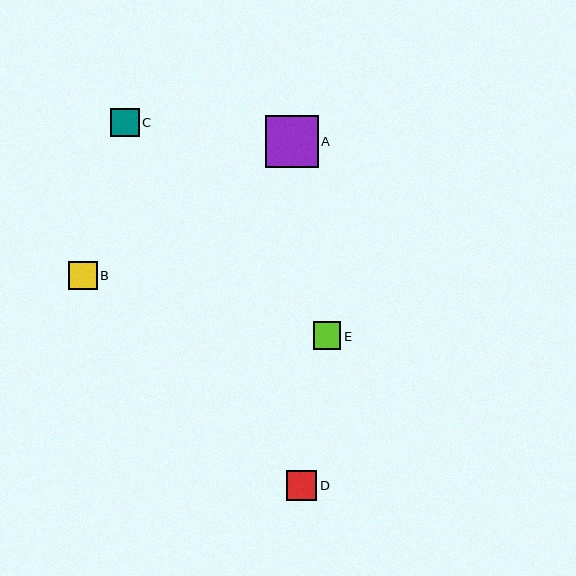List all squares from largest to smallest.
From largest to smallest: A, D, B, C, E.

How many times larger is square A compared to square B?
Square A is approximately 1.8 times the size of square B.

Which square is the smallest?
Square E is the smallest with a size of approximately 28 pixels.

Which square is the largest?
Square A is the largest with a size of approximately 52 pixels.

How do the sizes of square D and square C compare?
Square D and square C are approximately the same size.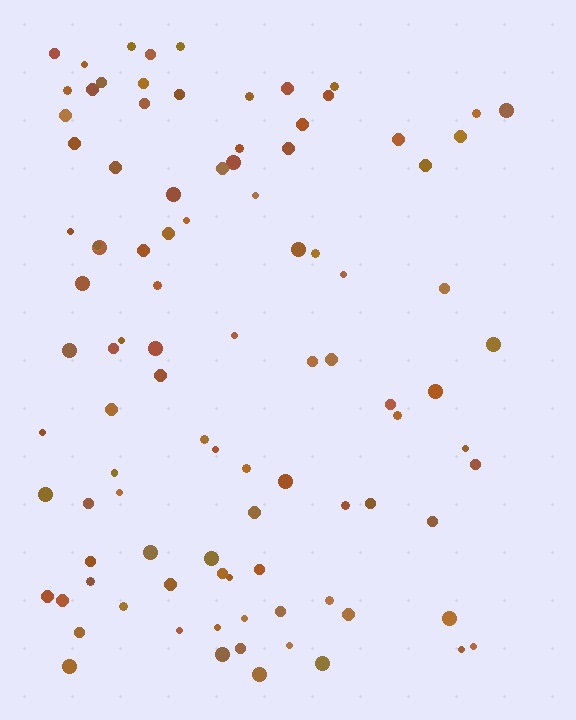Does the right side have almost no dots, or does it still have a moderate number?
Still a moderate number, just noticeably fewer than the left.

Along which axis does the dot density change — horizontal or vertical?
Horizontal.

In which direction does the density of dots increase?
From right to left, with the left side densest.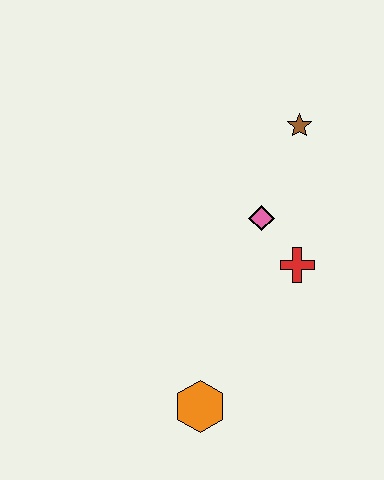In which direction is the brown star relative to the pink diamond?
The brown star is above the pink diamond.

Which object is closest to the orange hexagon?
The red cross is closest to the orange hexagon.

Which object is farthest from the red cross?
The orange hexagon is farthest from the red cross.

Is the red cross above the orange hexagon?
Yes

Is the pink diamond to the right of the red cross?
No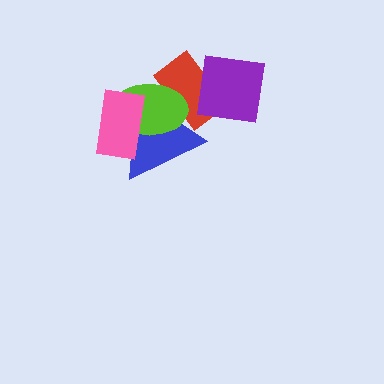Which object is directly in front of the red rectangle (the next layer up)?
The blue triangle is directly in front of the red rectangle.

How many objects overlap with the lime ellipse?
3 objects overlap with the lime ellipse.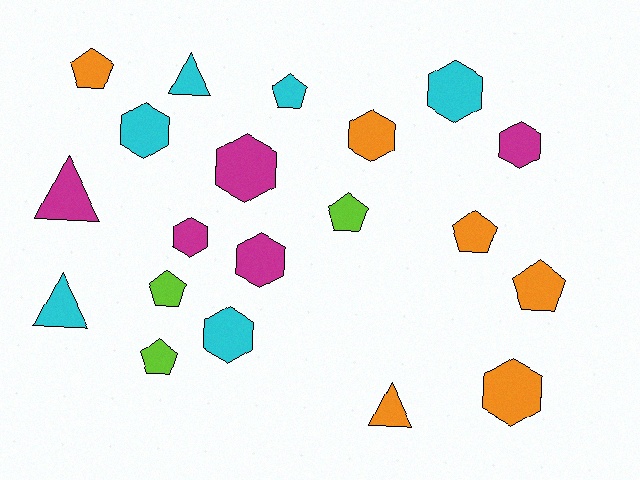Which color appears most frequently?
Cyan, with 6 objects.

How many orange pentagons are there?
There are 3 orange pentagons.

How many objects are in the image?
There are 20 objects.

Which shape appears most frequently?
Hexagon, with 9 objects.